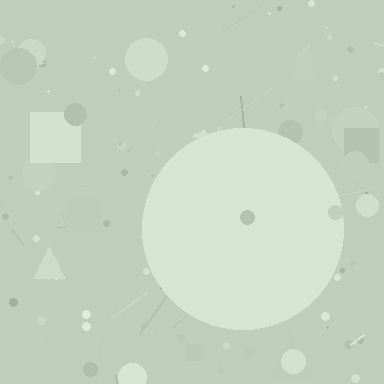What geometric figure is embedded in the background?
A circle is embedded in the background.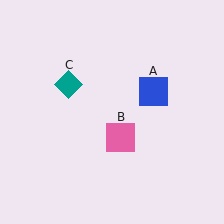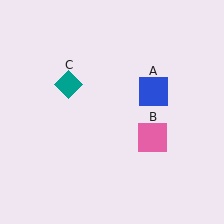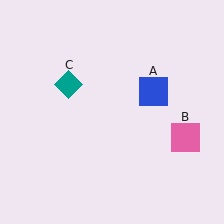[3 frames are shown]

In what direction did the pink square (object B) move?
The pink square (object B) moved right.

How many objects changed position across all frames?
1 object changed position: pink square (object B).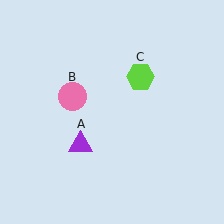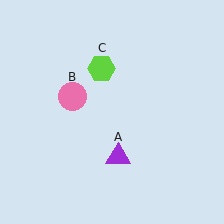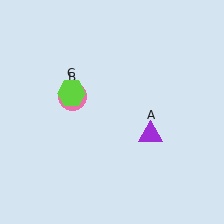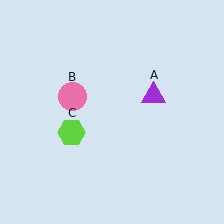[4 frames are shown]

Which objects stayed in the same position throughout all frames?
Pink circle (object B) remained stationary.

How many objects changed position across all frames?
2 objects changed position: purple triangle (object A), lime hexagon (object C).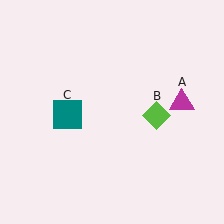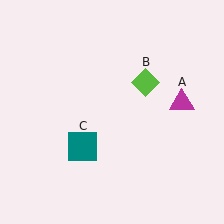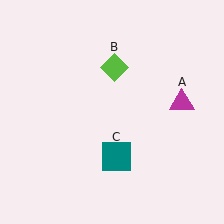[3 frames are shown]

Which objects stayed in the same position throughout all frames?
Magenta triangle (object A) remained stationary.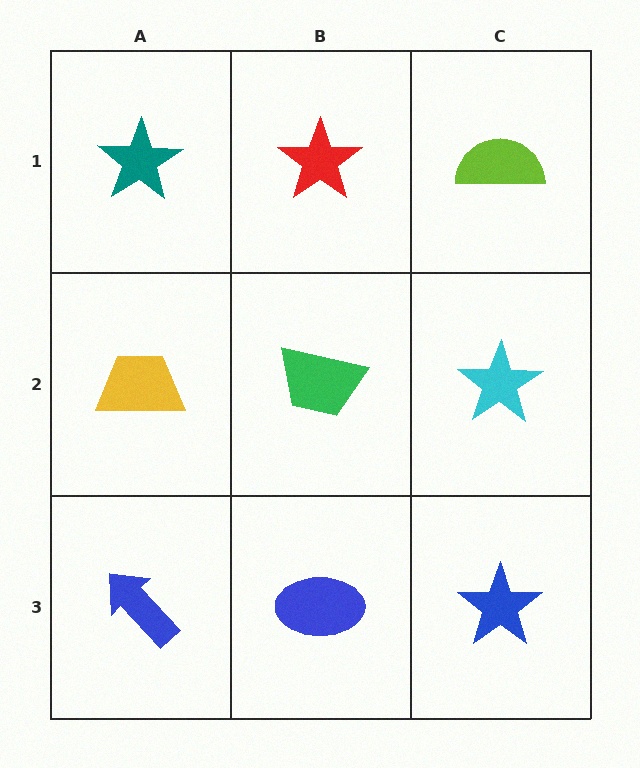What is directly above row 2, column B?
A red star.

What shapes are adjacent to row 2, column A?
A teal star (row 1, column A), a blue arrow (row 3, column A), a green trapezoid (row 2, column B).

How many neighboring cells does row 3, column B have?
3.